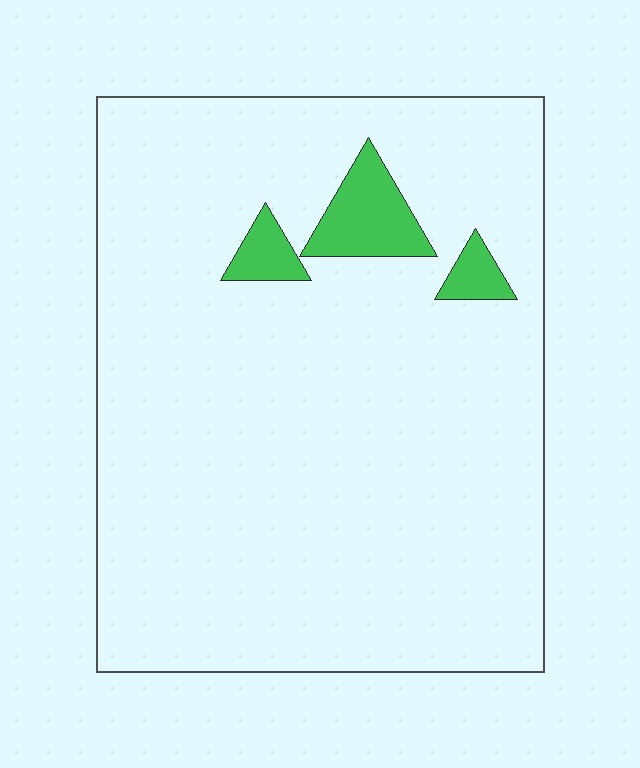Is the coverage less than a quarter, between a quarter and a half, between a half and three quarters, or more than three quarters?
Less than a quarter.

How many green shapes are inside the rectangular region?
3.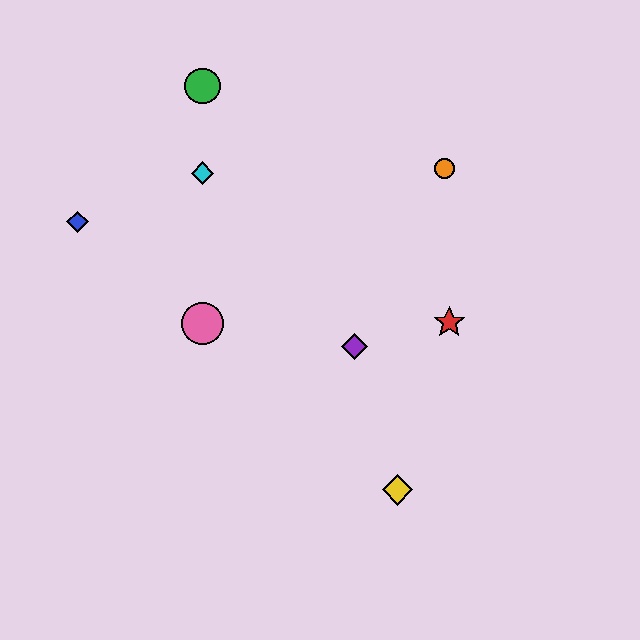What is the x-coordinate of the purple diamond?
The purple diamond is at x≈354.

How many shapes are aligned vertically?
3 shapes (the green circle, the cyan diamond, the pink circle) are aligned vertically.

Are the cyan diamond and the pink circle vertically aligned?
Yes, both are at x≈203.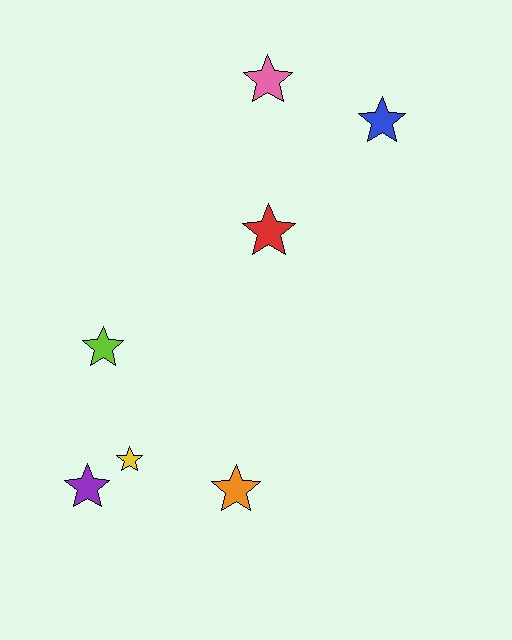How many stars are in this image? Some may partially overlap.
There are 7 stars.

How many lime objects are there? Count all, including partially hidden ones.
There is 1 lime object.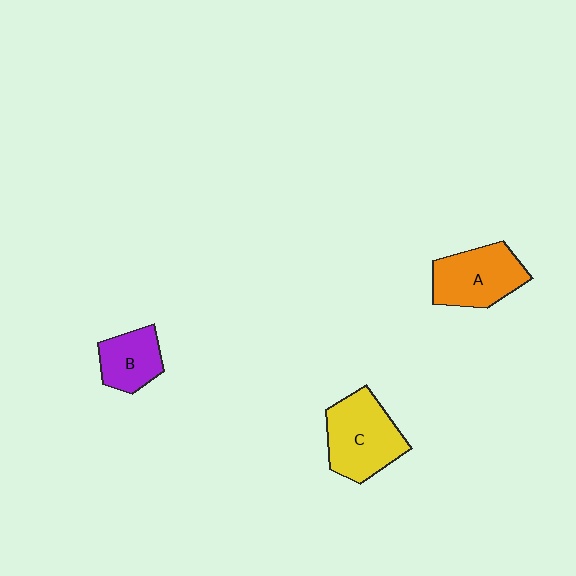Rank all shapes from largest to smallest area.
From largest to smallest: C (yellow), A (orange), B (purple).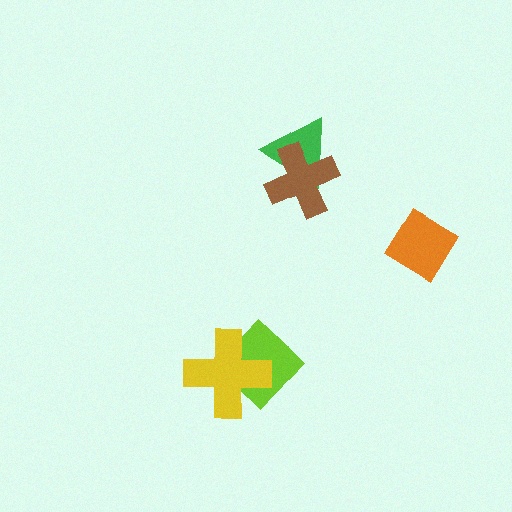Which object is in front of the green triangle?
The brown cross is in front of the green triangle.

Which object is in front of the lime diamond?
The yellow cross is in front of the lime diamond.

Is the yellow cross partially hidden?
No, no other shape covers it.